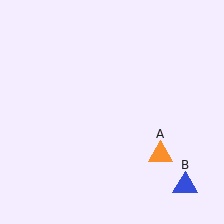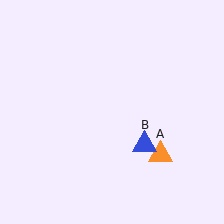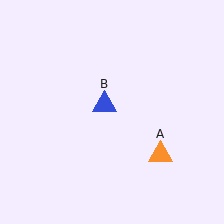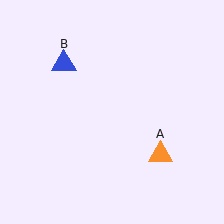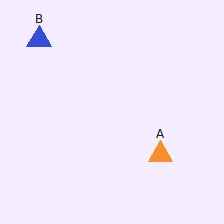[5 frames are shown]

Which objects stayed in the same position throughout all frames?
Orange triangle (object A) remained stationary.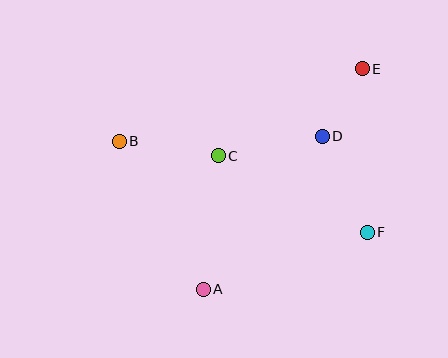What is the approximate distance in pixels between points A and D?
The distance between A and D is approximately 194 pixels.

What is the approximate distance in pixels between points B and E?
The distance between B and E is approximately 254 pixels.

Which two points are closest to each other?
Points D and E are closest to each other.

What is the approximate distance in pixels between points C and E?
The distance between C and E is approximately 168 pixels.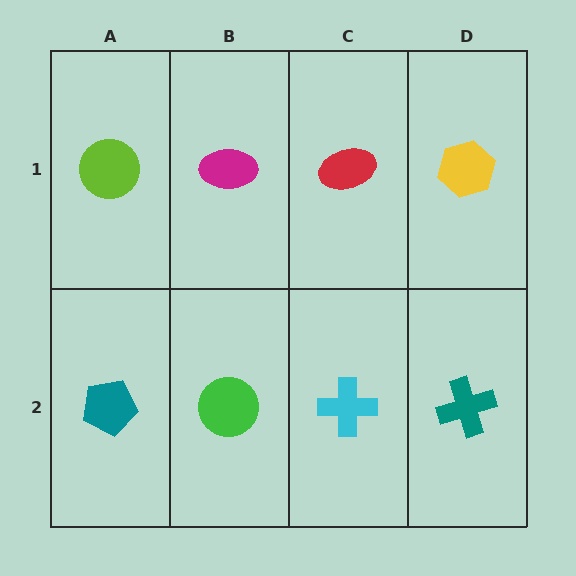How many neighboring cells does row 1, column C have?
3.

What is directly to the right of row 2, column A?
A green circle.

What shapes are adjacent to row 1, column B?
A green circle (row 2, column B), a lime circle (row 1, column A), a red ellipse (row 1, column C).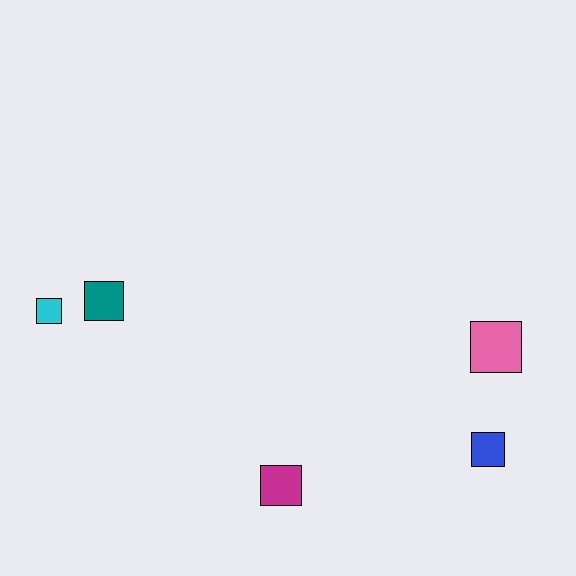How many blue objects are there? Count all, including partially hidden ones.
There is 1 blue object.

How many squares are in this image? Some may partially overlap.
There are 5 squares.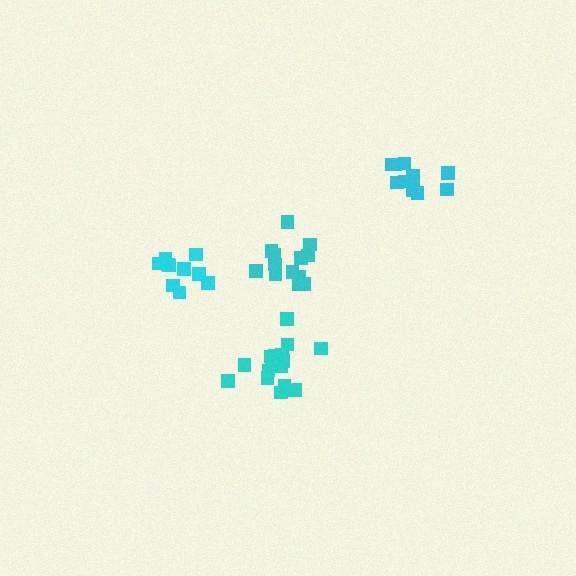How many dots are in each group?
Group 1: 16 dots, Group 2: 14 dots, Group 3: 10 dots, Group 4: 10 dots (50 total).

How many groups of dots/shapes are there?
There are 4 groups.